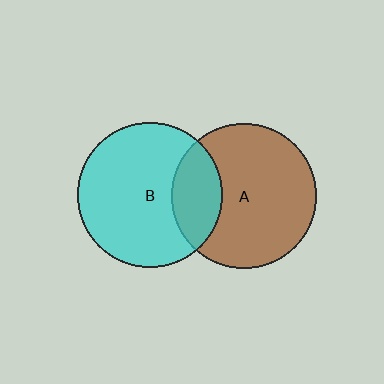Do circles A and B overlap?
Yes.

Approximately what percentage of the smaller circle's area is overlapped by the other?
Approximately 25%.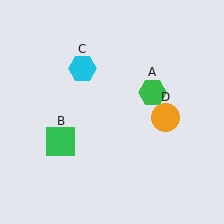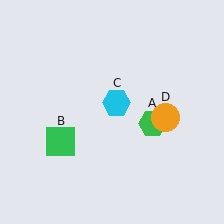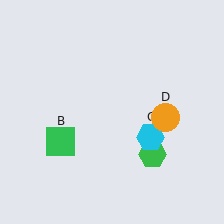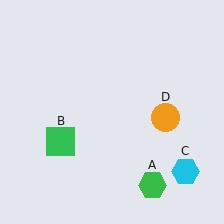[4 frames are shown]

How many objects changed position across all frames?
2 objects changed position: green hexagon (object A), cyan hexagon (object C).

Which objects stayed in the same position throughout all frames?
Green square (object B) and orange circle (object D) remained stationary.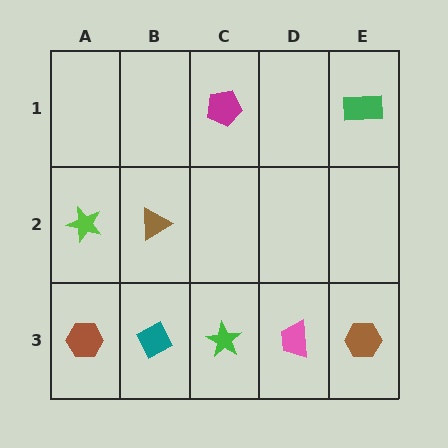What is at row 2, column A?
A lime star.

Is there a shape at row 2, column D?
No, that cell is empty.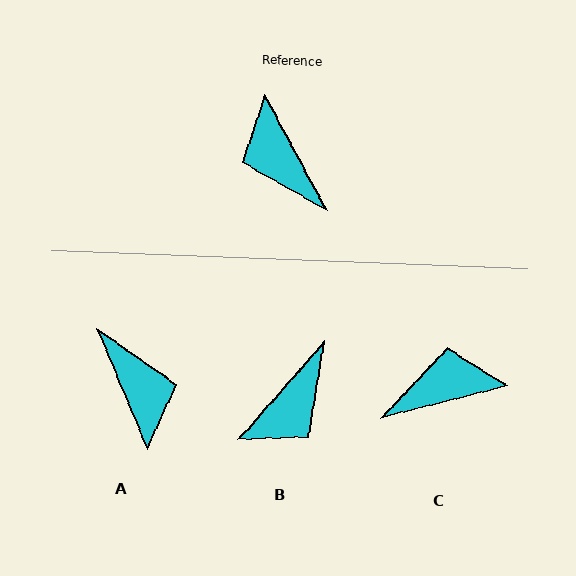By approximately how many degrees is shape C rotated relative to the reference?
Approximately 104 degrees clockwise.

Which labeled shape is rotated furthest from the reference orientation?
A, about 174 degrees away.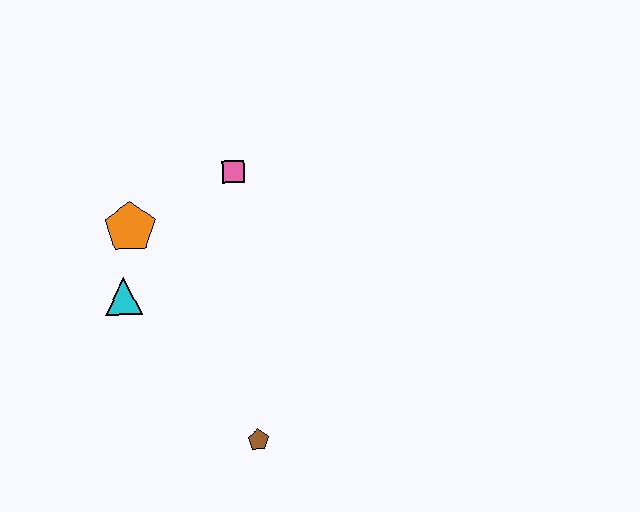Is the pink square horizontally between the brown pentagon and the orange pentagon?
Yes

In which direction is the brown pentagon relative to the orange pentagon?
The brown pentagon is below the orange pentagon.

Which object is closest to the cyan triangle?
The orange pentagon is closest to the cyan triangle.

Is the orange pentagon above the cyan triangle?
Yes